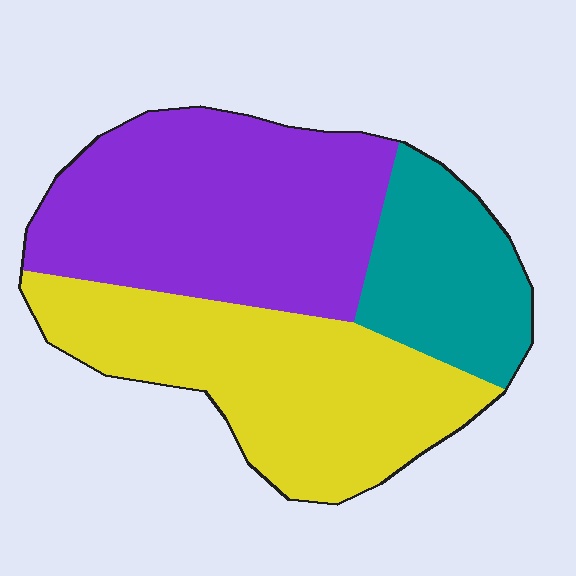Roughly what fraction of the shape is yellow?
Yellow takes up between a quarter and a half of the shape.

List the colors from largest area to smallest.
From largest to smallest: purple, yellow, teal.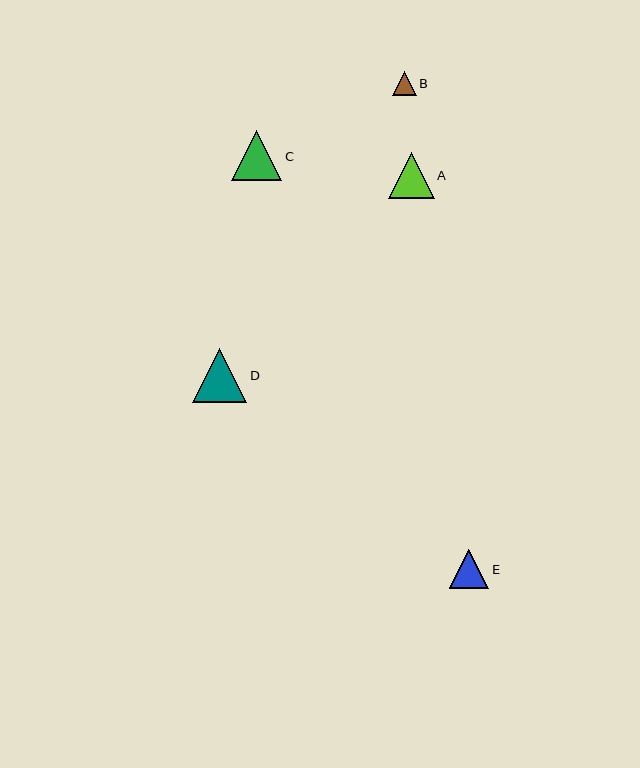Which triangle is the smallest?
Triangle B is the smallest with a size of approximately 24 pixels.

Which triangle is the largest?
Triangle D is the largest with a size of approximately 54 pixels.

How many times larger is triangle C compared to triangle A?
Triangle C is approximately 1.1 times the size of triangle A.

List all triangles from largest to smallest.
From largest to smallest: D, C, A, E, B.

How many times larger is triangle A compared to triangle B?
Triangle A is approximately 1.9 times the size of triangle B.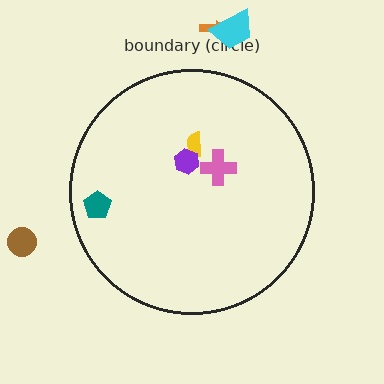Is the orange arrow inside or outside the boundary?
Outside.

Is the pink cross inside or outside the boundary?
Inside.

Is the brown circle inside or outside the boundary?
Outside.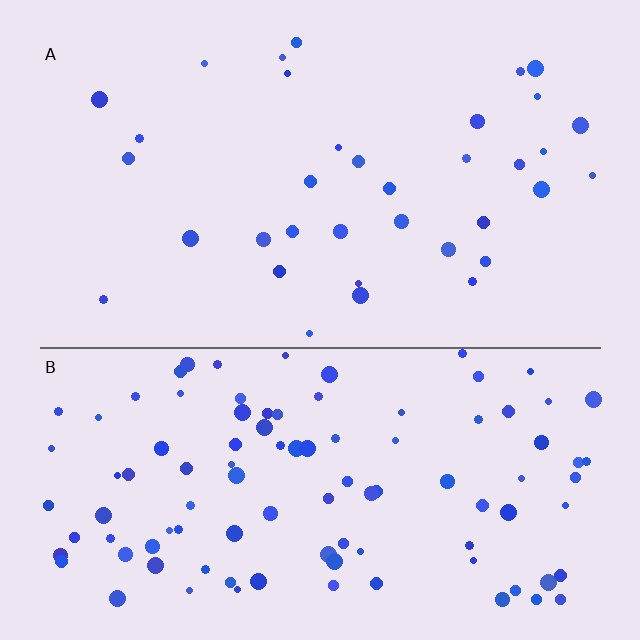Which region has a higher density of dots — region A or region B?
B (the bottom).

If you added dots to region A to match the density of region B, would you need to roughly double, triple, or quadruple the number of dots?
Approximately triple.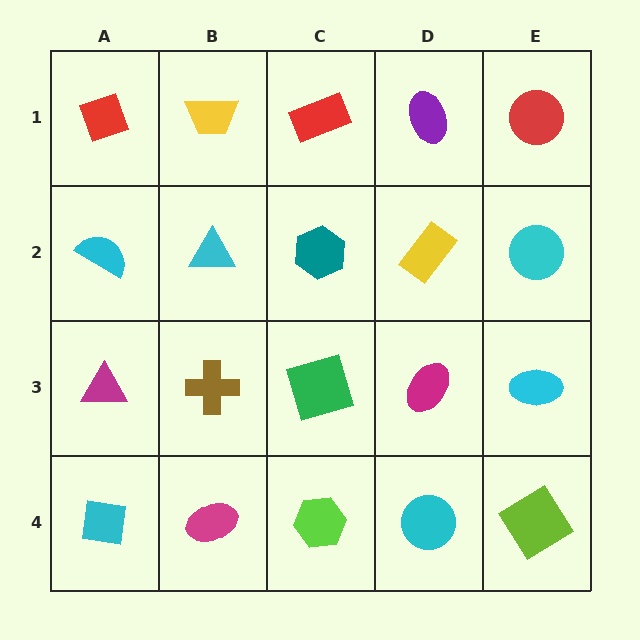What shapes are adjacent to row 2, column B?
A yellow trapezoid (row 1, column B), a brown cross (row 3, column B), a cyan semicircle (row 2, column A), a teal hexagon (row 2, column C).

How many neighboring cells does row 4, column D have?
3.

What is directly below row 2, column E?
A cyan ellipse.